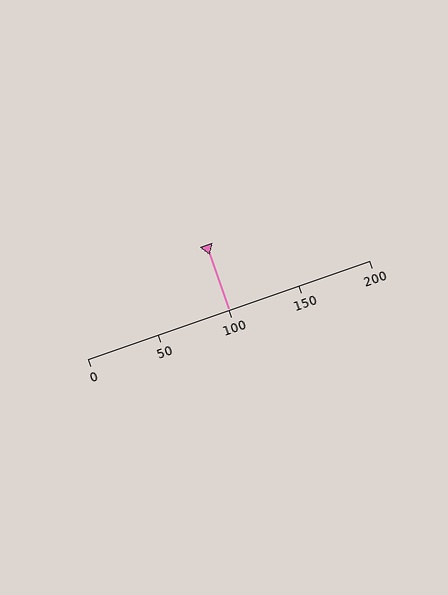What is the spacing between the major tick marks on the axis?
The major ticks are spaced 50 apart.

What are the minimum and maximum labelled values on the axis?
The axis runs from 0 to 200.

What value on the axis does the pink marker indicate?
The marker indicates approximately 100.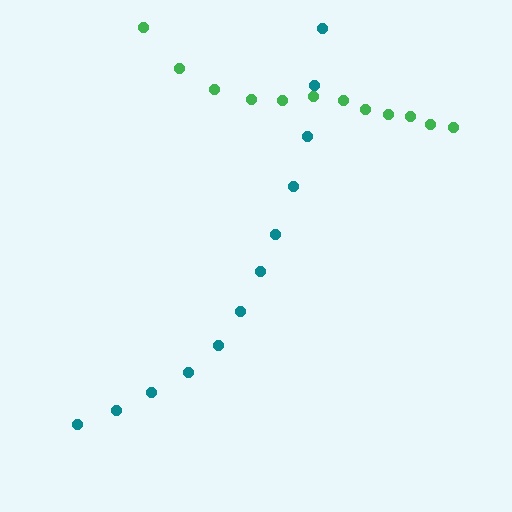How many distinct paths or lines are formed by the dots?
There are 2 distinct paths.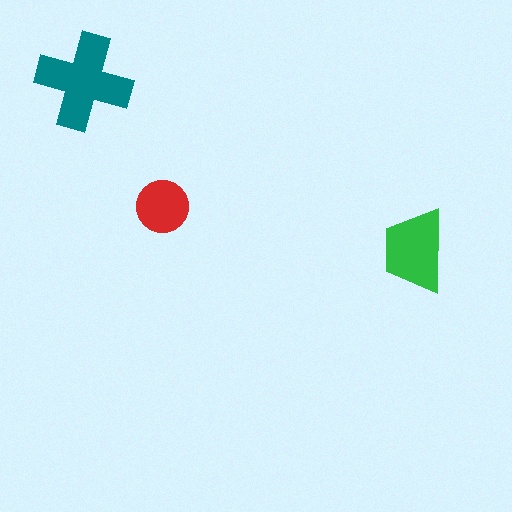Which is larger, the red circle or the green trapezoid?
The green trapezoid.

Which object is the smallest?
The red circle.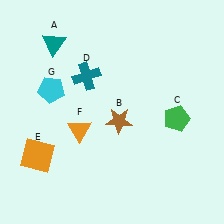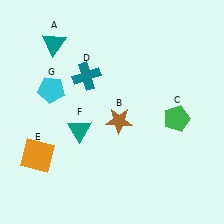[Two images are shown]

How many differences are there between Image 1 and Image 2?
There is 1 difference between the two images.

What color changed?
The triangle (F) changed from orange in Image 1 to teal in Image 2.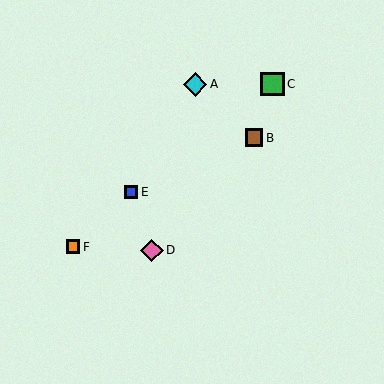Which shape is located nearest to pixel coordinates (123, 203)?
The blue square (labeled E) at (131, 192) is nearest to that location.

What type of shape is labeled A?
Shape A is a cyan diamond.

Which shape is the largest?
The cyan diamond (labeled A) is the largest.